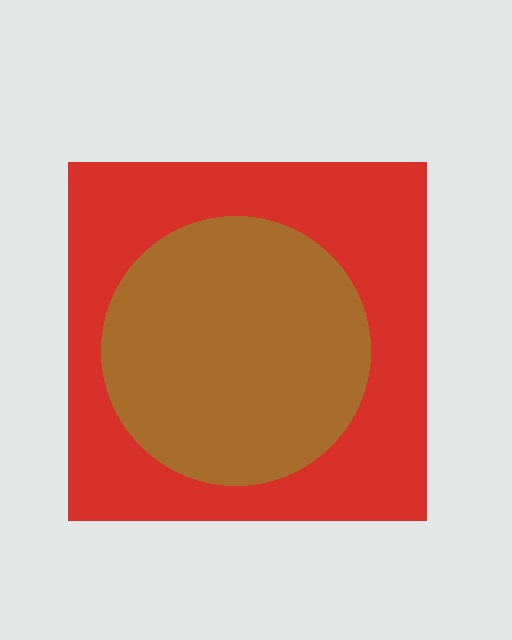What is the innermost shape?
The brown circle.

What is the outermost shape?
The red square.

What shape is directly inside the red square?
The brown circle.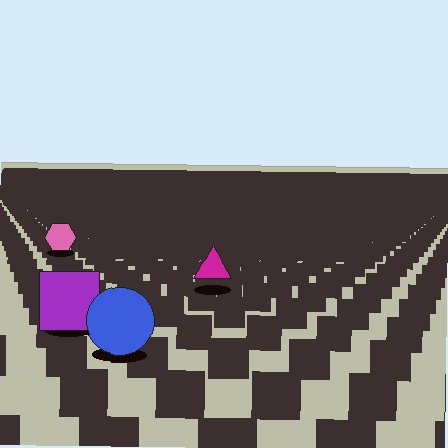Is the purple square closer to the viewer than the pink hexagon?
Yes. The purple square is closer — you can tell from the texture gradient: the ground texture is coarser near it.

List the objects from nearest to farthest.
From nearest to farthest: the blue circle, the purple square, the magenta triangle, the pink hexagon.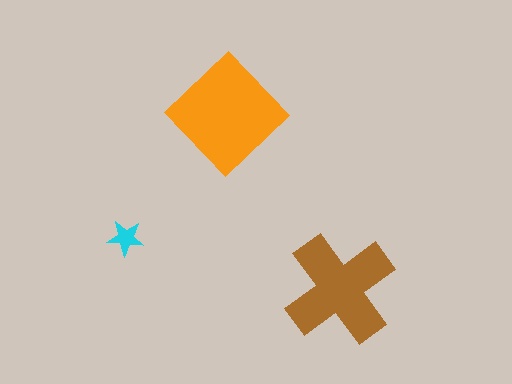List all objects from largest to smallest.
The orange diamond, the brown cross, the cyan star.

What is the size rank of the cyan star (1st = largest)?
3rd.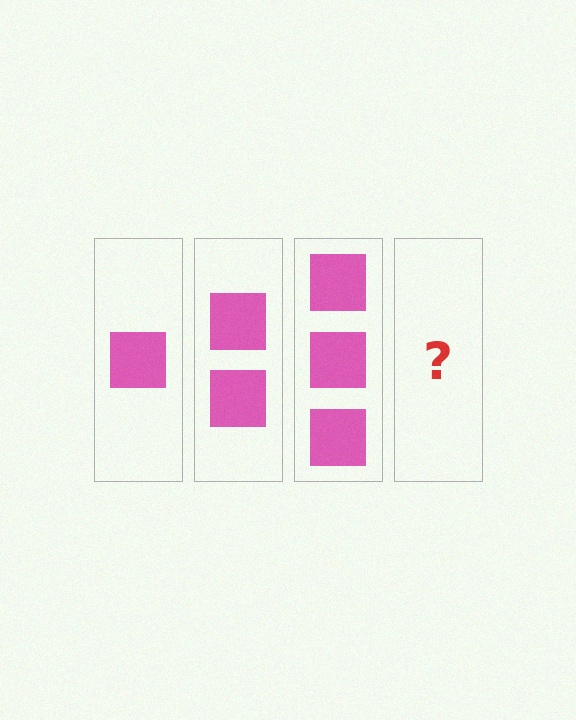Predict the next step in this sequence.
The next step is 4 squares.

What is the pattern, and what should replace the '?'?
The pattern is that each step adds one more square. The '?' should be 4 squares.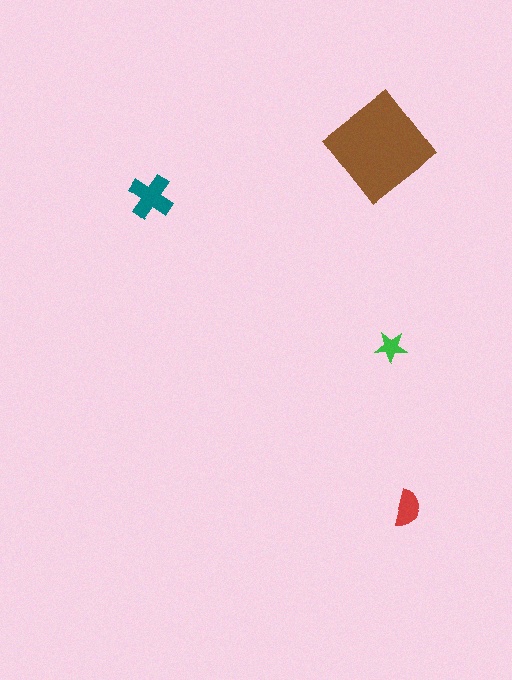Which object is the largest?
The brown diamond.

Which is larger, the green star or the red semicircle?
The red semicircle.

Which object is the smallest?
The green star.